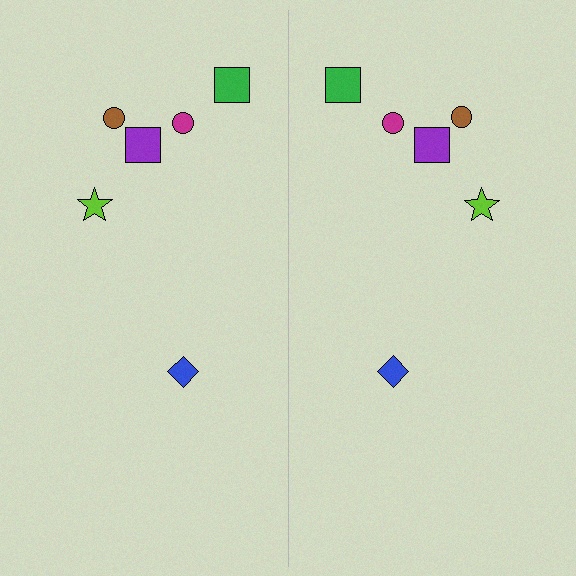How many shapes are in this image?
There are 12 shapes in this image.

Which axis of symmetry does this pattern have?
The pattern has a vertical axis of symmetry running through the center of the image.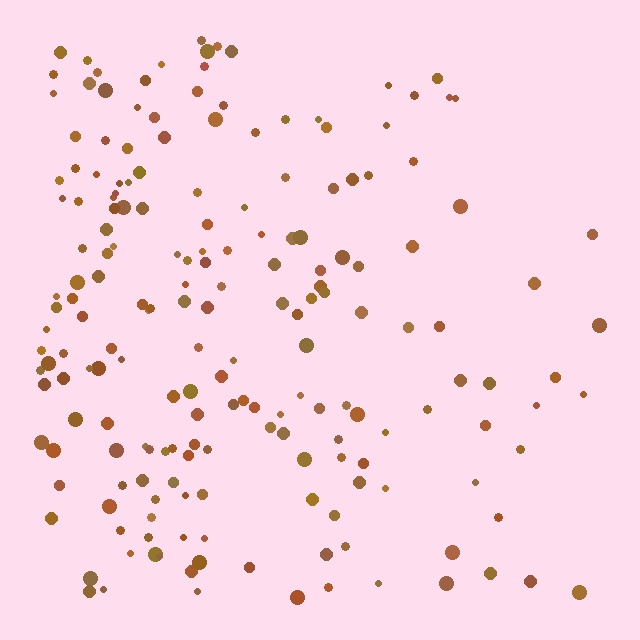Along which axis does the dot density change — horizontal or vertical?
Horizontal.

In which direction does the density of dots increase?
From right to left, with the left side densest.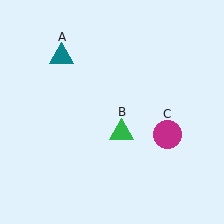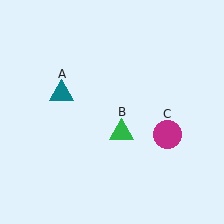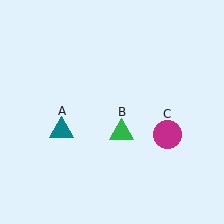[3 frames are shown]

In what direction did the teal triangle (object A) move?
The teal triangle (object A) moved down.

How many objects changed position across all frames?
1 object changed position: teal triangle (object A).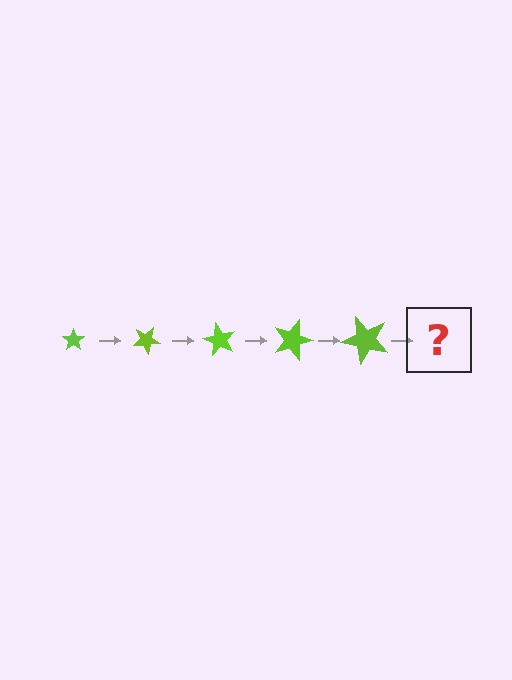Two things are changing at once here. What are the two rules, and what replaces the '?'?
The two rules are that the star grows larger each step and it rotates 30 degrees each step. The '?' should be a star, larger than the previous one and rotated 150 degrees from the start.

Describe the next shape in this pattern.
It should be a star, larger than the previous one and rotated 150 degrees from the start.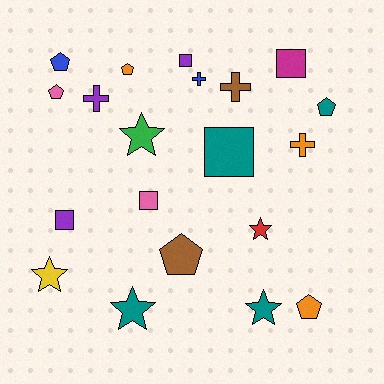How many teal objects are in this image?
There are 4 teal objects.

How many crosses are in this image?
There are 4 crosses.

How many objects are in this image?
There are 20 objects.